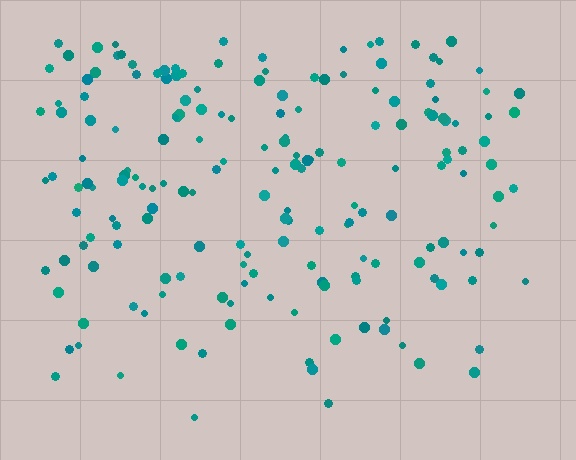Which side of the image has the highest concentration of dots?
The top.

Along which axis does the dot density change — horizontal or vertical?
Vertical.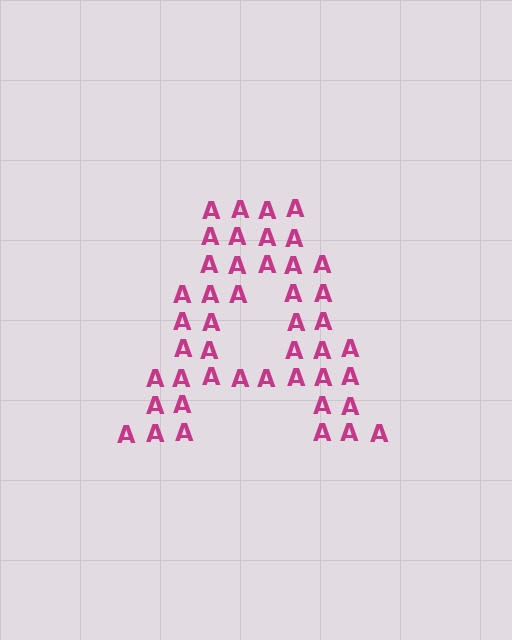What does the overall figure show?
The overall figure shows the letter A.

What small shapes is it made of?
It is made of small letter A's.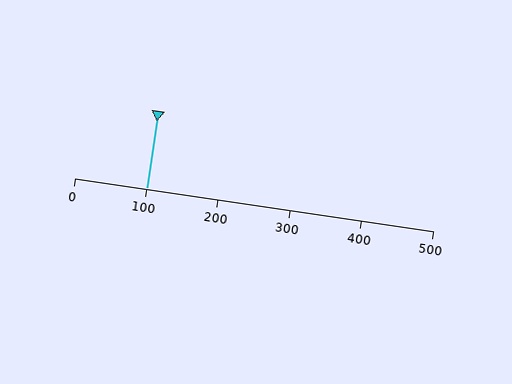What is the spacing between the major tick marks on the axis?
The major ticks are spaced 100 apart.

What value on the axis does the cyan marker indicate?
The marker indicates approximately 100.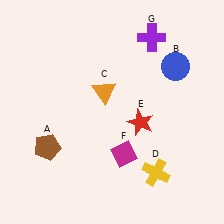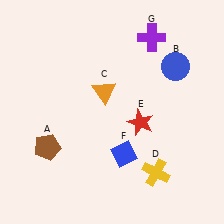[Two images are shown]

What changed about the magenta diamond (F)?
In Image 1, F is magenta. In Image 2, it changed to blue.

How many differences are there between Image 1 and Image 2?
There is 1 difference between the two images.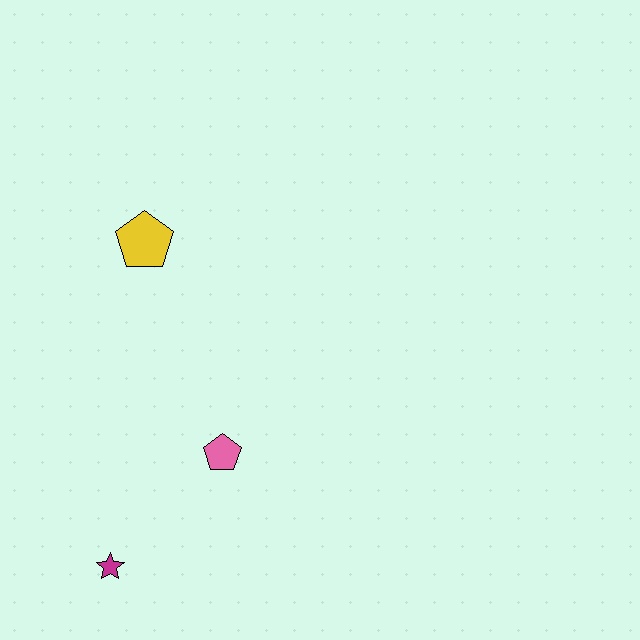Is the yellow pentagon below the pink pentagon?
No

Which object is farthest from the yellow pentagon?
The magenta star is farthest from the yellow pentagon.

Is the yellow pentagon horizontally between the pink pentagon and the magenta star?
Yes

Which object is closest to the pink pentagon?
The magenta star is closest to the pink pentagon.